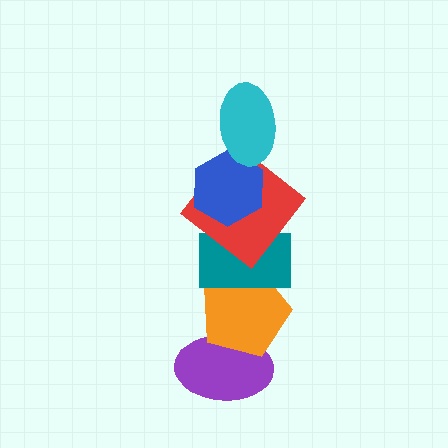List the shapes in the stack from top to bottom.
From top to bottom: the cyan ellipse, the blue hexagon, the red diamond, the teal rectangle, the orange pentagon, the purple ellipse.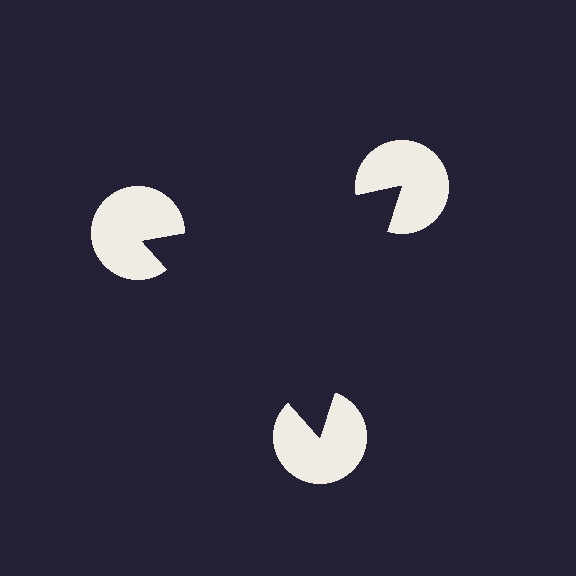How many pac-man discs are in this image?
There are 3 — one at each vertex of the illusory triangle.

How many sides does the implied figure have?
3 sides.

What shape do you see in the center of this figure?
An illusory triangle — its edges are inferred from the aligned wedge cuts in the pac-man discs, not physically drawn.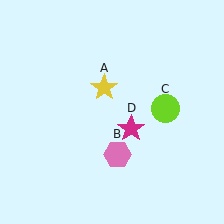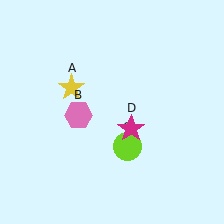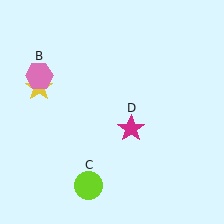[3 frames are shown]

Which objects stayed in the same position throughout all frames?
Magenta star (object D) remained stationary.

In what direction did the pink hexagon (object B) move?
The pink hexagon (object B) moved up and to the left.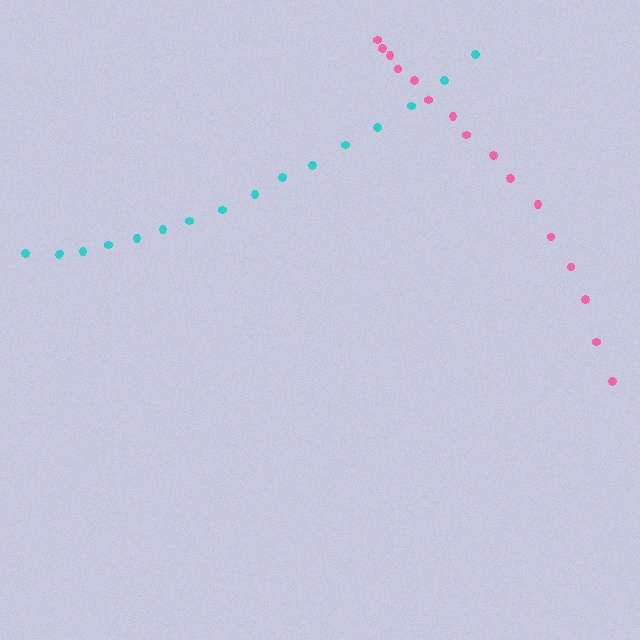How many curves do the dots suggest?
There are 2 distinct paths.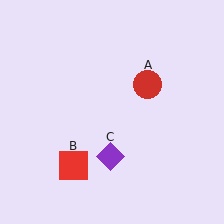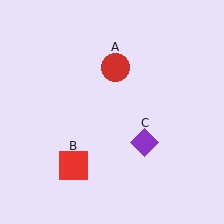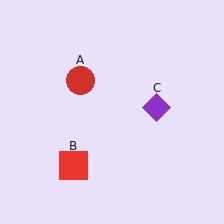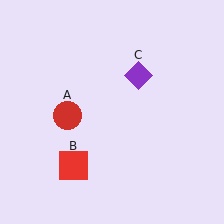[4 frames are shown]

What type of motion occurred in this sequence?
The red circle (object A), purple diamond (object C) rotated counterclockwise around the center of the scene.